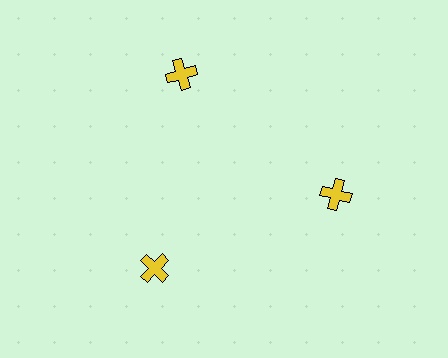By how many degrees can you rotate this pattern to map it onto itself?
The pattern maps onto itself every 120 degrees of rotation.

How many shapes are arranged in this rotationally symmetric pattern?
There are 3 shapes, arranged in 3 groups of 1.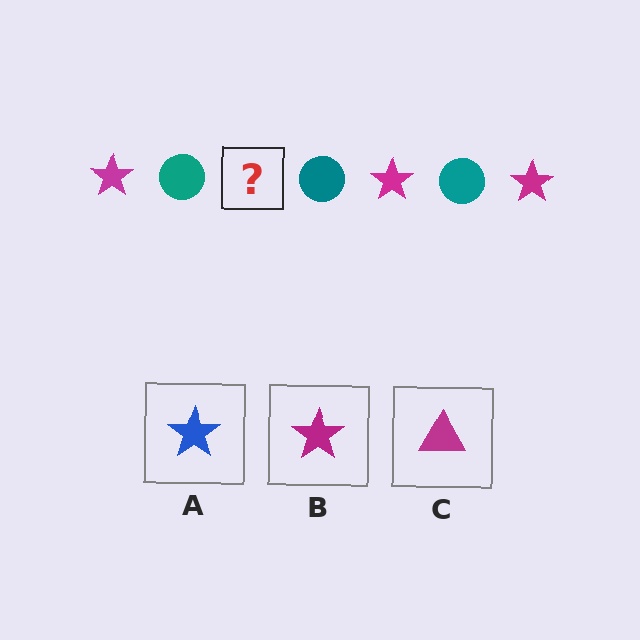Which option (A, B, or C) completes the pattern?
B.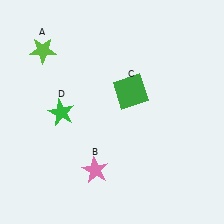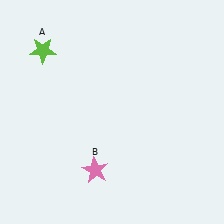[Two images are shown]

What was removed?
The green square (C), the green star (D) were removed in Image 2.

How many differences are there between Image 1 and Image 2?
There are 2 differences between the two images.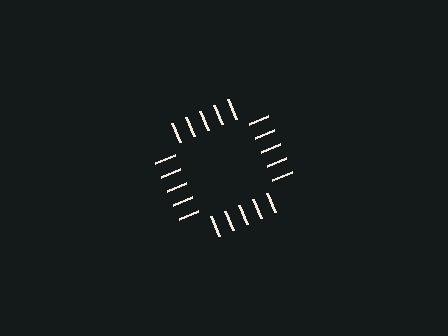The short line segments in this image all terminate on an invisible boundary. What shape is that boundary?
An illusory square — the line segments terminate on its edges but no continuous stroke is drawn.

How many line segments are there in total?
20 — 5 along each of the 4 edges.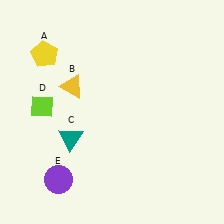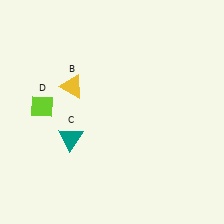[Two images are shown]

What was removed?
The purple circle (E), the yellow pentagon (A) were removed in Image 2.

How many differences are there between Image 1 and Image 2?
There are 2 differences between the two images.